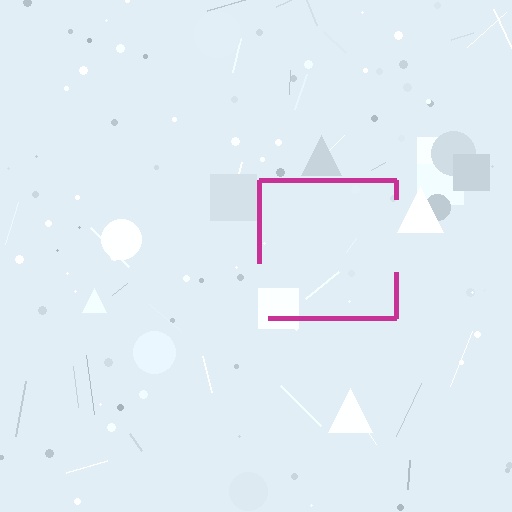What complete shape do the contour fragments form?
The contour fragments form a square.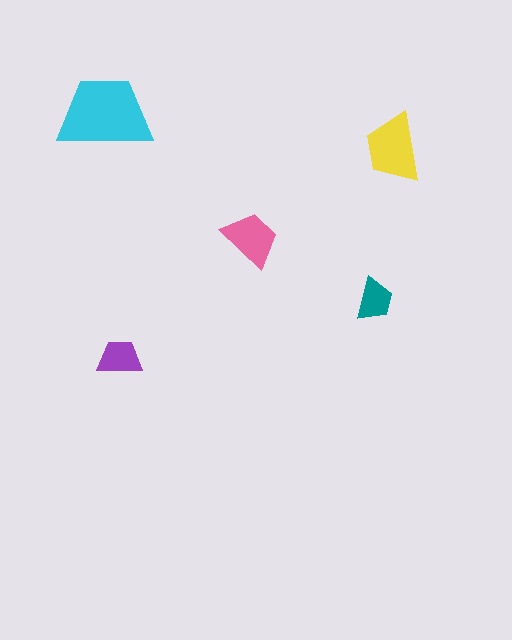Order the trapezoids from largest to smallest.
the cyan one, the yellow one, the pink one, the purple one, the teal one.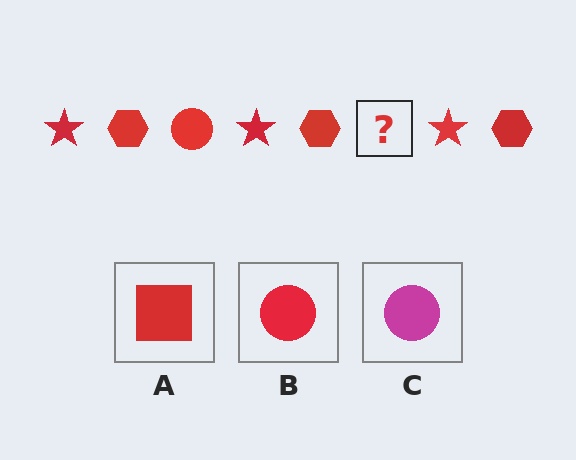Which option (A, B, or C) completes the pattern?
B.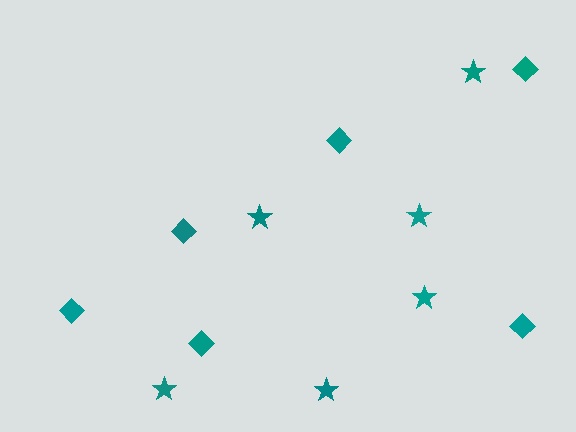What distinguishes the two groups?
There are 2 groups: one group of stars (6) and one group of diamonds (6).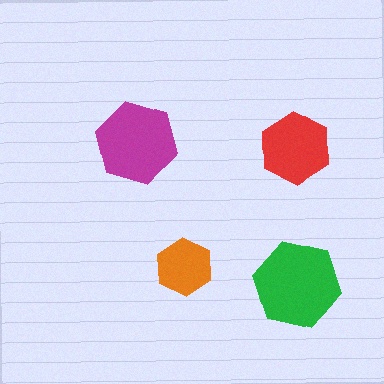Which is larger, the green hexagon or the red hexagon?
The green one.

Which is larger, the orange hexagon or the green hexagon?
The green one.